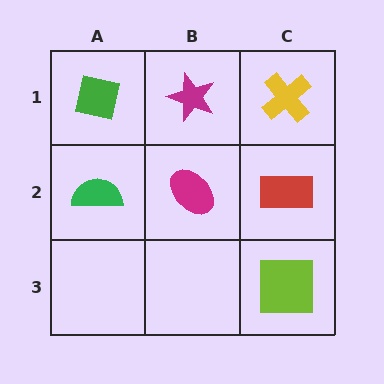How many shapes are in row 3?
1 shape.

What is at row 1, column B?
A magenta star.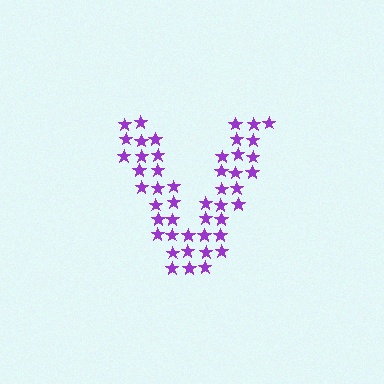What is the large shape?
The large shape is the letter V.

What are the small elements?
The small elements are stars.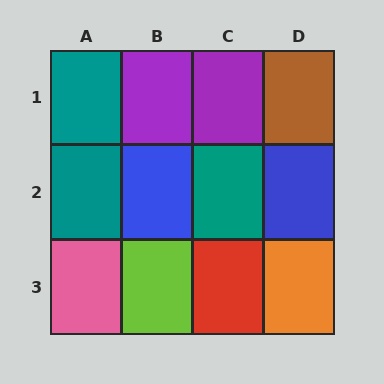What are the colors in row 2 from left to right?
Teal, blue, teal, blue.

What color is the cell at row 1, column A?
Teal.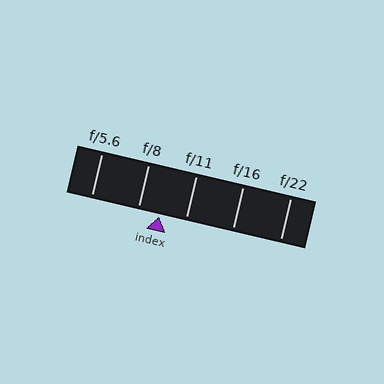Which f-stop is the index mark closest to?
The index mark is closest to f/8.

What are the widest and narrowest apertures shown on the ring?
The widest aperture shown is f/5.6 and the narrowest is f/22.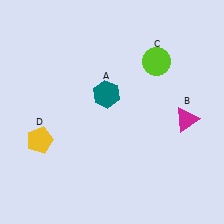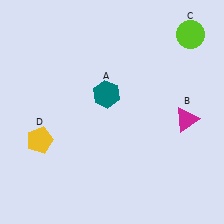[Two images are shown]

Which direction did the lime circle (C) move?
The lime circle (C) moved right.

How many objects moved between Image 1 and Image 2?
1 object moved between the two images.